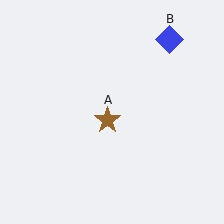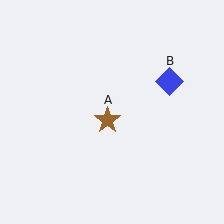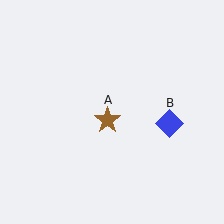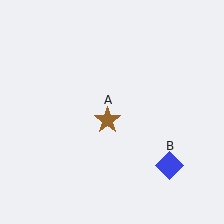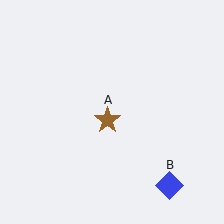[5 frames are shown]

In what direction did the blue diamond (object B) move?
The blue diamond (object B) moved down.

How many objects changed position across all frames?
1 object changed position: blue diamond (object B).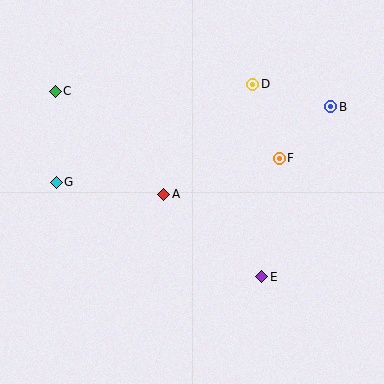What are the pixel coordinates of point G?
Point G is at (56, 182).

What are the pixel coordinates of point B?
Point B is at (331, 107).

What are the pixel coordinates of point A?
Point A is at (164, 194).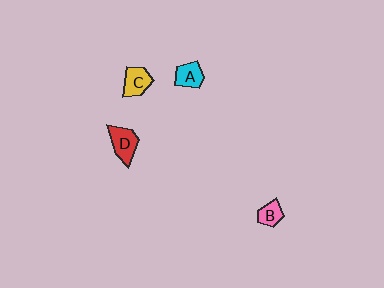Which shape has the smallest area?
Shape B (pink).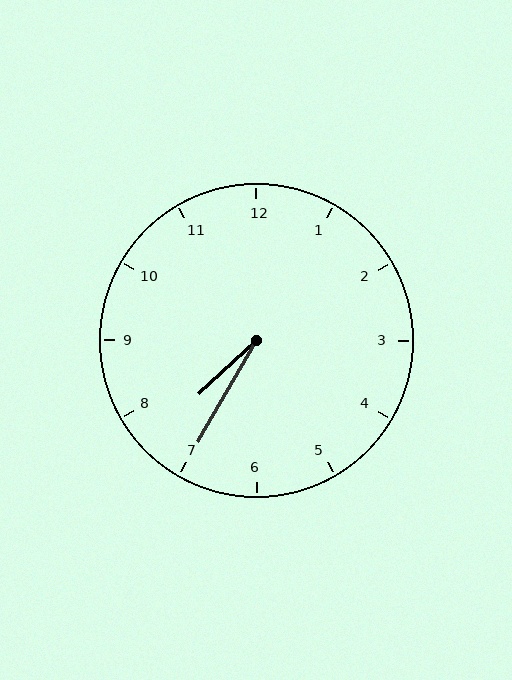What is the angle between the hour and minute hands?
Approximately 18 degrees.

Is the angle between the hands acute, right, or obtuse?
It is acute.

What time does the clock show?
7:35.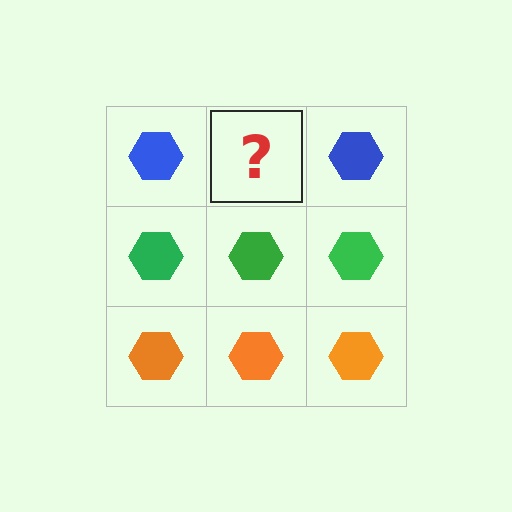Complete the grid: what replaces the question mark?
The question mark should be replaced with a blue hexagon.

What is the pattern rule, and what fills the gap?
The rule is that each row has a consistent color. The gap should be filled with a blue hexagon.